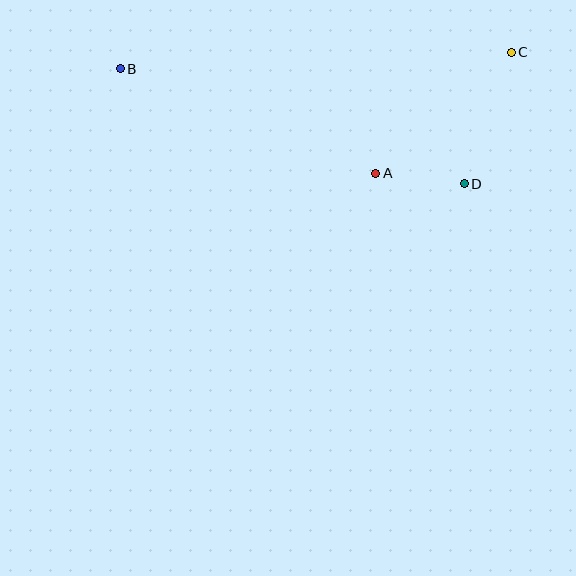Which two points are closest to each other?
Points A and D are closest to each other.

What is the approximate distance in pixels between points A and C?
The distance between A and C is approximately 182 pixels.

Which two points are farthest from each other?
Points B and C are farthest from each other.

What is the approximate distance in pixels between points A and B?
The distance between A and B is approximately 276 pixels.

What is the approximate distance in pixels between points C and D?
The distance between C and D is approximately 140 pixels.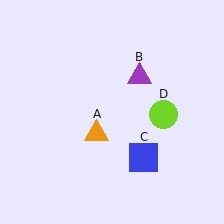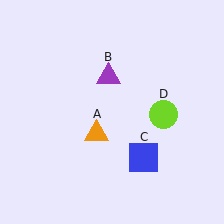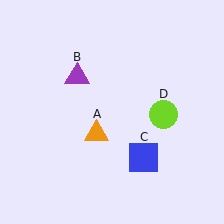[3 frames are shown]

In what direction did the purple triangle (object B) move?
The purple triangle (object B) moved left.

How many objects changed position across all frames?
1 object changed position: purple triangle (object B).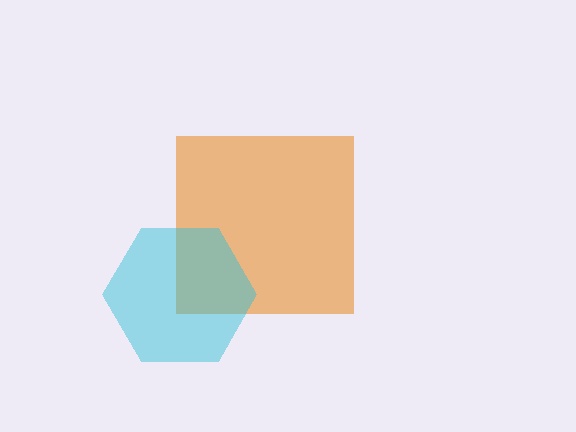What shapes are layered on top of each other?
The layered shapes are: an orange square, a cyan hexagon.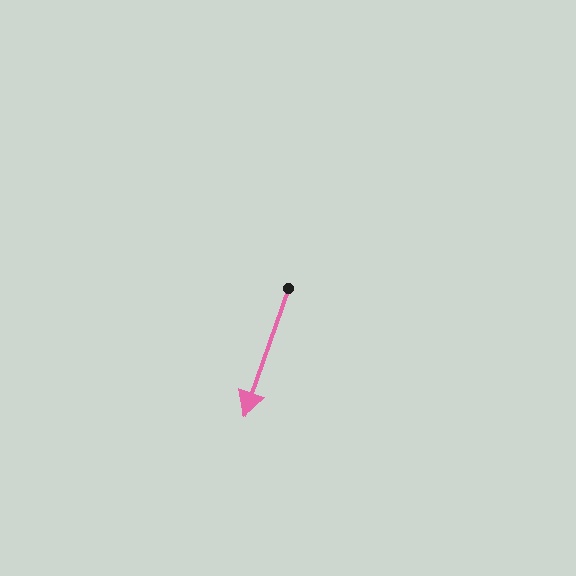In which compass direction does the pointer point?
South.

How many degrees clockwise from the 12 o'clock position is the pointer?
Approximately 199 degrees.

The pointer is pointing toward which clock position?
Roughly 7 o'clock.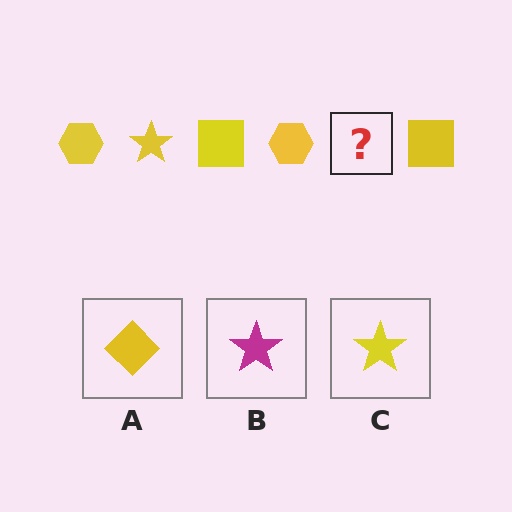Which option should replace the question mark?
Option C.